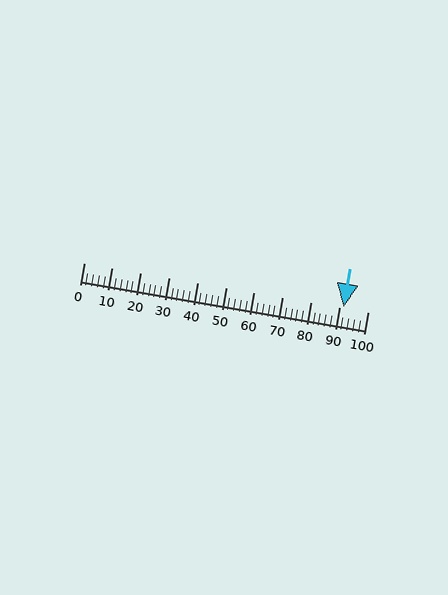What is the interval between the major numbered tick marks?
The major tick marks are spaced 10 units apart.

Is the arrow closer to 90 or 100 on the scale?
The arrow is closer to 90.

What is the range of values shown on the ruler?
The ruler shows values from 0 to 100.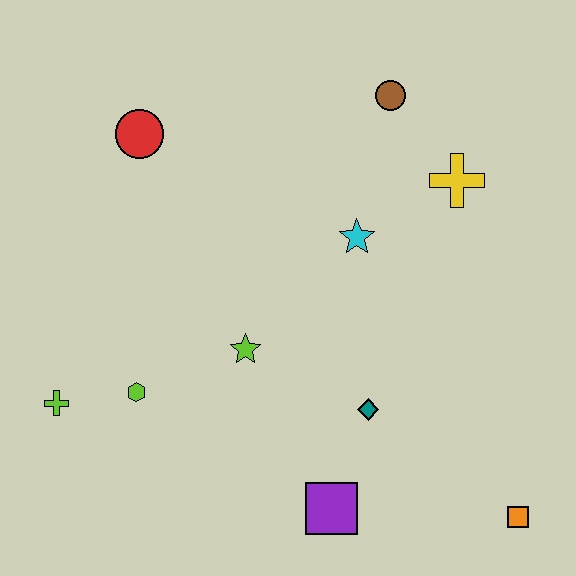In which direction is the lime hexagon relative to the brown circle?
The lime hexagon is below the brown circle.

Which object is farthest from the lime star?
The orange square is farthest from the lime star.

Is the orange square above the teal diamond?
No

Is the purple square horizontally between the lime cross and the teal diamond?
Yes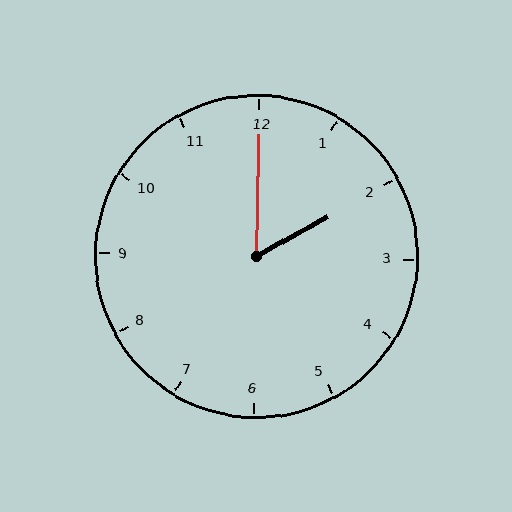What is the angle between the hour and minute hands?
Approximately 60 degrees.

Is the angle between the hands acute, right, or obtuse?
It is acute.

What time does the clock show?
2:00.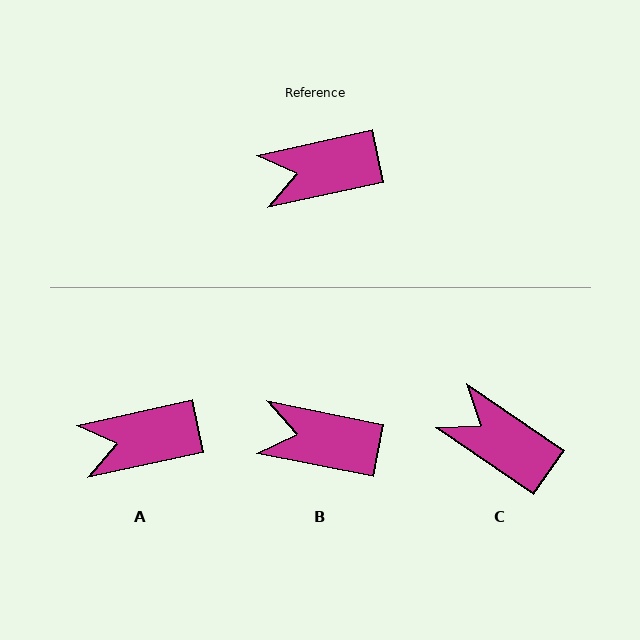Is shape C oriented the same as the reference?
No, it is off by about 47 degrees.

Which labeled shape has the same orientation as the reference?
A.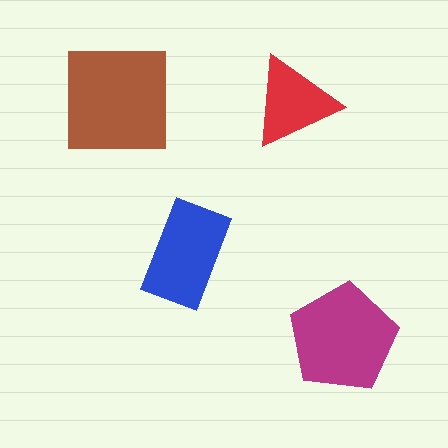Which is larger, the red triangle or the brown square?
The brown square.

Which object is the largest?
The brown square.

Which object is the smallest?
The red triangle.